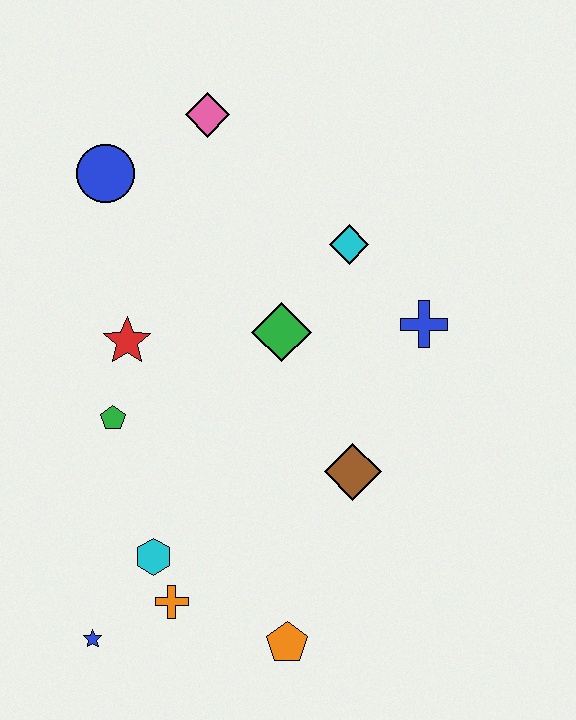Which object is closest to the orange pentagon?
The orange cross is closest to the orange pentagon.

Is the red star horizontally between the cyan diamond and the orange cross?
No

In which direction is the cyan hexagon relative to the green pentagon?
The cyan hexagon is below the green pentagon.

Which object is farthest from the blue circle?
The orange pentagon is farthest from the blue circle.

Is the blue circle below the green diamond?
No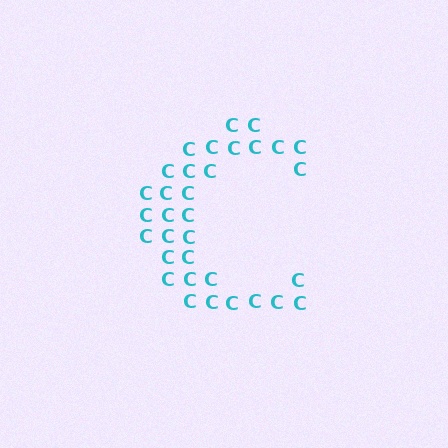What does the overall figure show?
The overall figure shows the letter C.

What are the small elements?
The small elements are letter C's.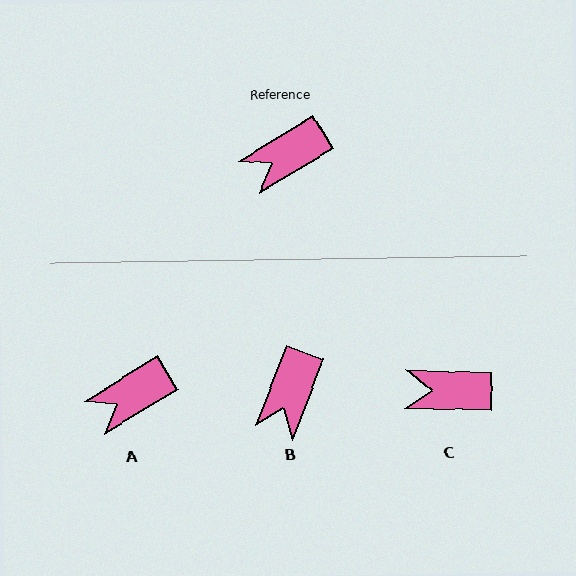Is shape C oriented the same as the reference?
No, it is off by about 33 degrees.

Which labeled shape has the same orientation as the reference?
A.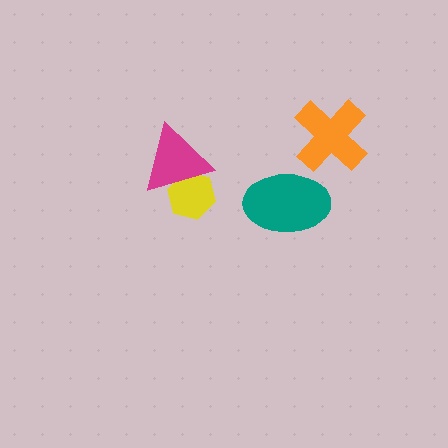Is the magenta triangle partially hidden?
No, no other shape covers it.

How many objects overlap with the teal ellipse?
0 objects overlap with the teal ellipse.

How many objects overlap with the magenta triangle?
1 object overlaps with the magenta triangle.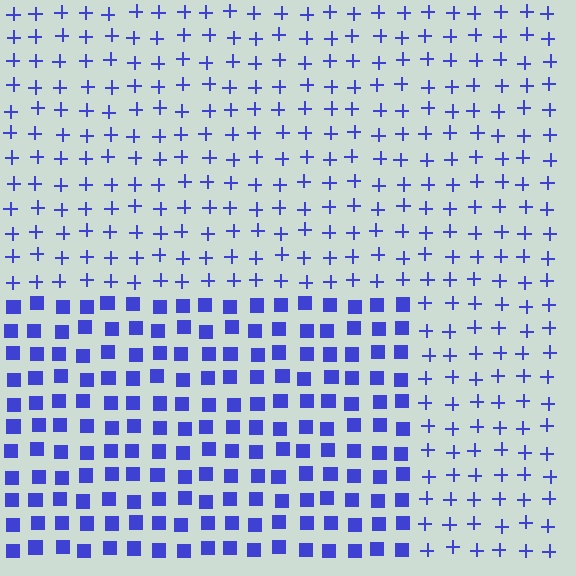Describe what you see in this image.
The image is filled with small blue elements arranged in a uniform grid. A rectangle-shaped region contains squares, while the surrounding area contains plus signs. The boundary is defined purely by the change in element shape.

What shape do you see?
I see a rectangle.